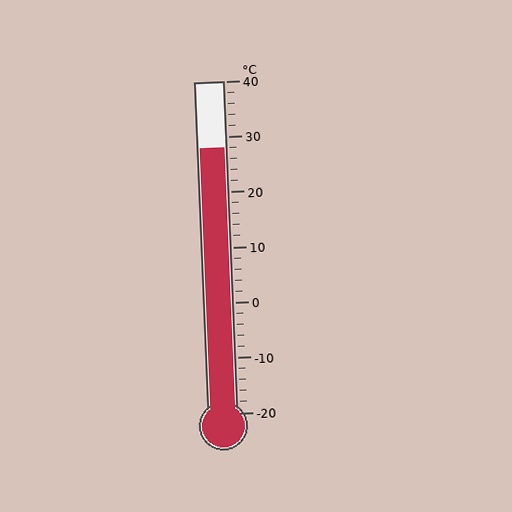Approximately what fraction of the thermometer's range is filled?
The thermometer is filled to approximately 80% of its range.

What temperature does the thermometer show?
The thermometer shows approximately 28°C.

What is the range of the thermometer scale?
The thermometer scale ranges from -20°C to 40°C.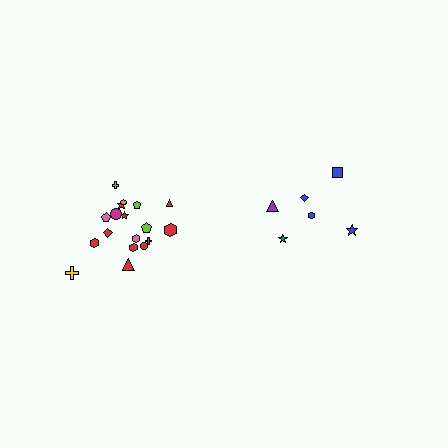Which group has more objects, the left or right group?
The left group.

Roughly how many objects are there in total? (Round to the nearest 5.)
Roughly 25 objects in total.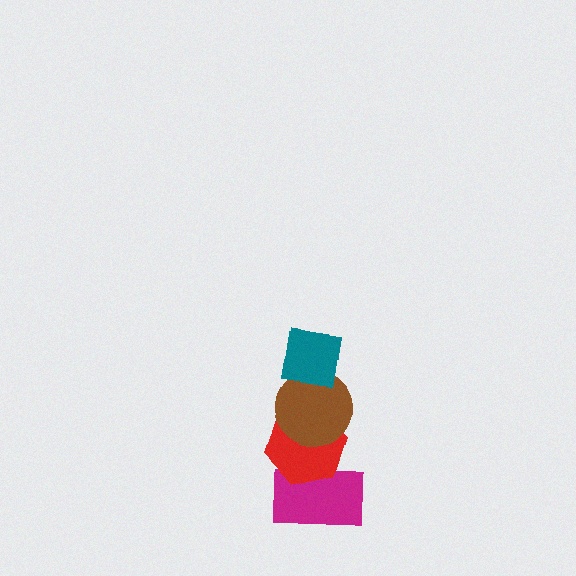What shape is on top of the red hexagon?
The brown circle is on top of the red hexagon.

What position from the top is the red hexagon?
The red hexagon is 3rd from the top.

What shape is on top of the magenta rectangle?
The red hexagon is on top of the magenta rectangle.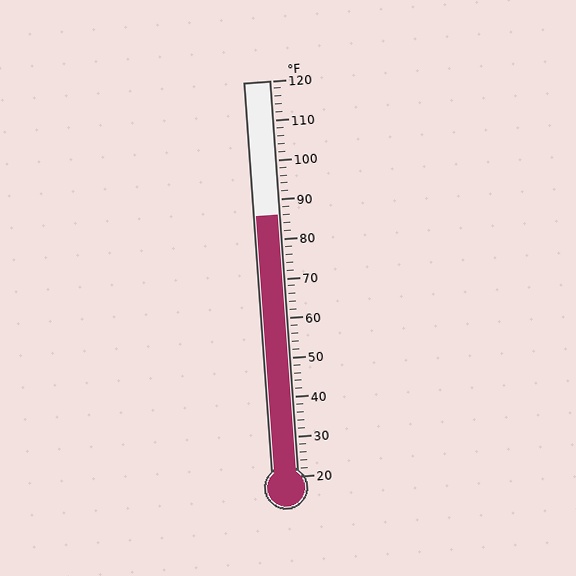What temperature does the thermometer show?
The thermometer shows approximately 86°F.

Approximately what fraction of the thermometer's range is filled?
The thermometer is filled to approximately 65% of its range.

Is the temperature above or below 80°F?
The temperature is above 80°F.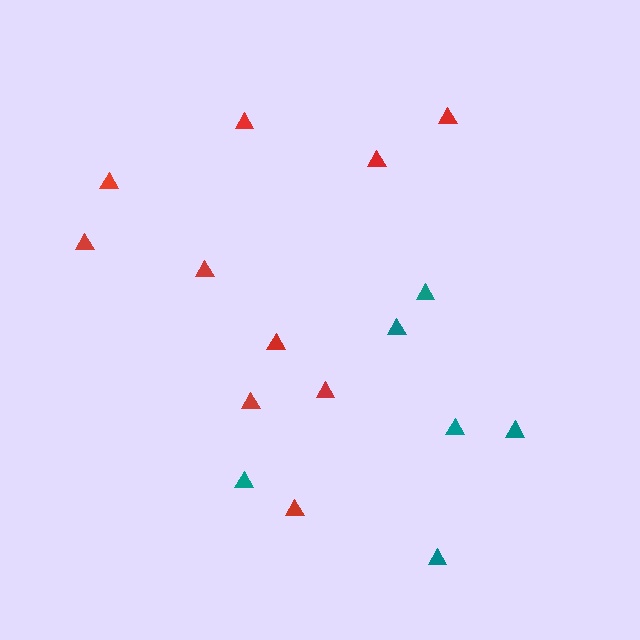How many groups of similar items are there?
There are 2 groups: one group of teal triangles (6) and one group of red triangles (10).